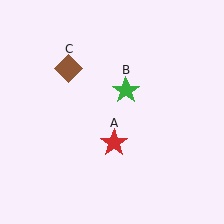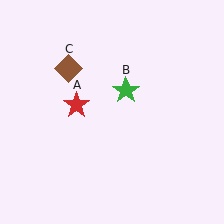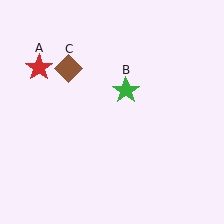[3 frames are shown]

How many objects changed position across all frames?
1 object changed position: red star (object A).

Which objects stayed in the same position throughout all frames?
Green star (object B) and brown diamond (object C) remained stationary.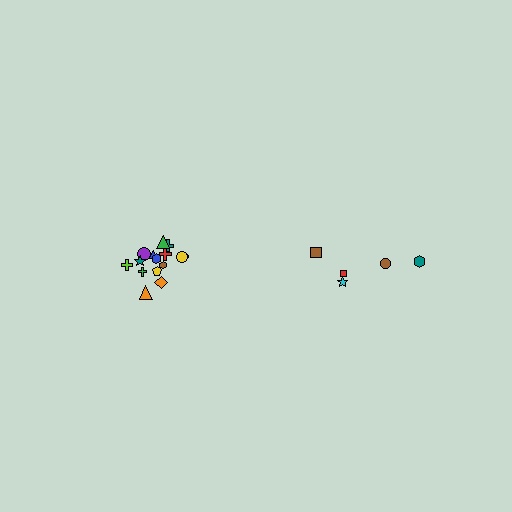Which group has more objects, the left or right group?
The left group.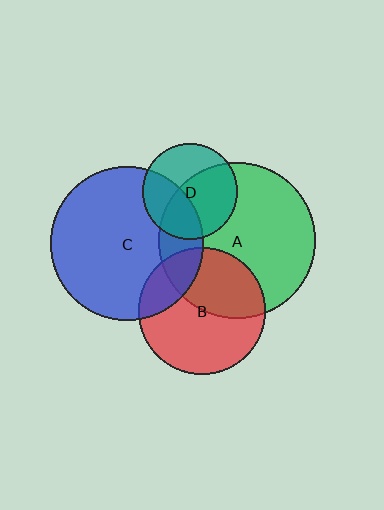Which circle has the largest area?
Circle A (green).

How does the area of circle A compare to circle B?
Approximately 1.5 times.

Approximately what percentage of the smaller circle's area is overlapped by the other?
Approximately 35%.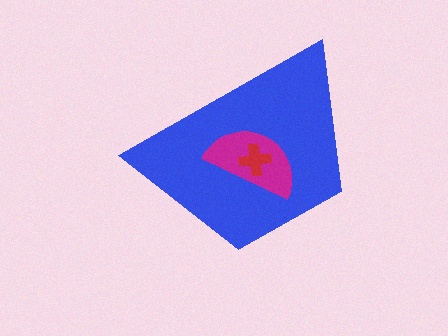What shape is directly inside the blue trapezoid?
The magenta semicircle.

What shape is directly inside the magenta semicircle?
The red cross.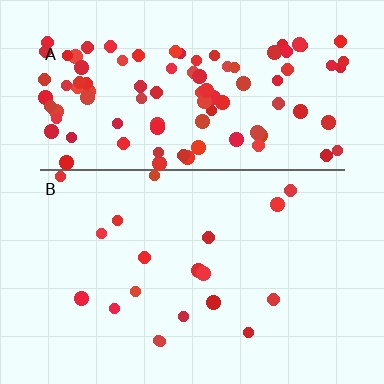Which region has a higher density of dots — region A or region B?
A (the top).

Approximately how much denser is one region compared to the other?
Approximately 5.1× — region A over region B.